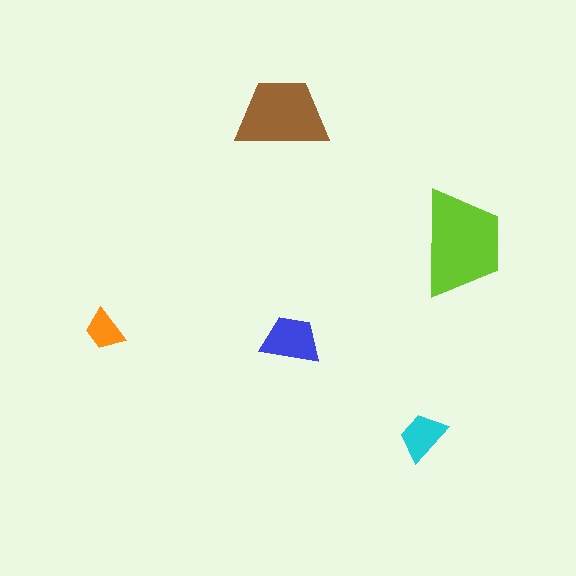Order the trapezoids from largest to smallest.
the lime one, the brown one, the blue one, the cyan one, the orange one.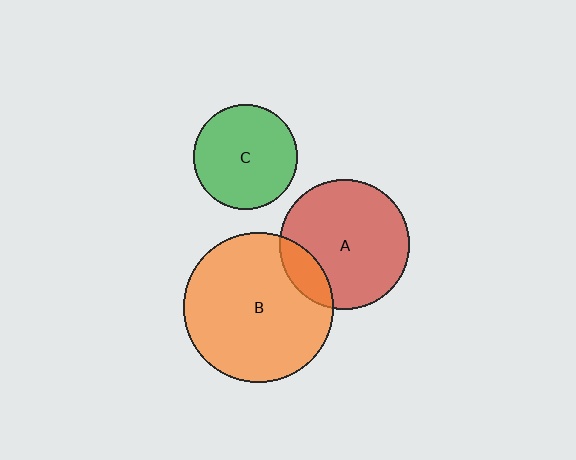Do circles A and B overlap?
Yes.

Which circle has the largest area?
Circle B (orange).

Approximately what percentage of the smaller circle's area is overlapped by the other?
Approximately 15%.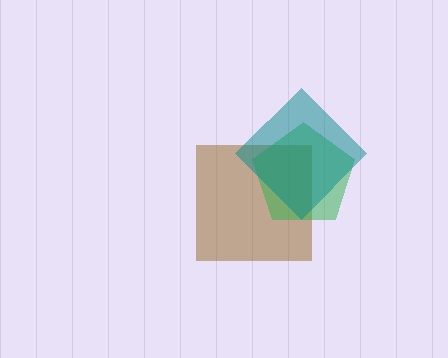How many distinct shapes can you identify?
There are 3 distinct shapes: a brown square, a green pentagon, a teal diamond.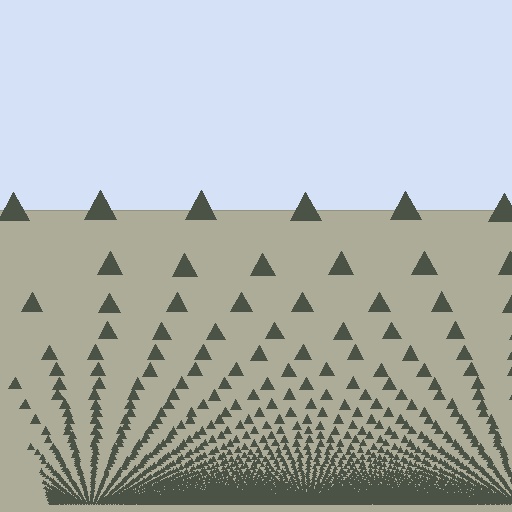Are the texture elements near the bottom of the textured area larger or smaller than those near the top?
Smaller. The gradient is inverted — elements near the bottom are smaller and denser.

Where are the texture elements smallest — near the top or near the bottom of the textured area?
Near the bottom.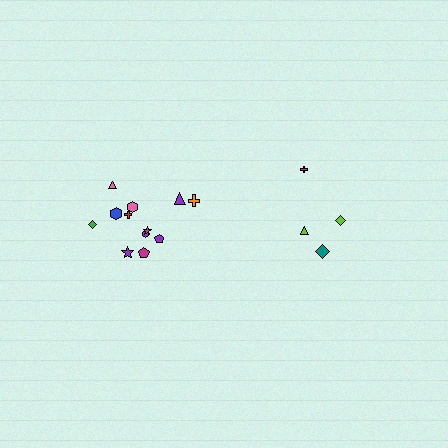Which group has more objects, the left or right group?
The left group.